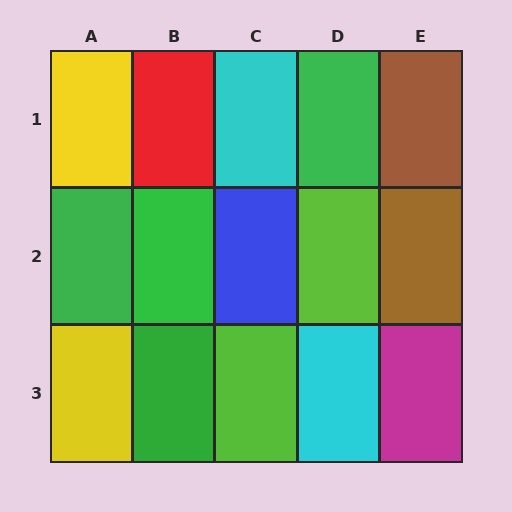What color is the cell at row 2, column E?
Brown.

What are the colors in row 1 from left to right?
Yellow, red, cyan, green, brown.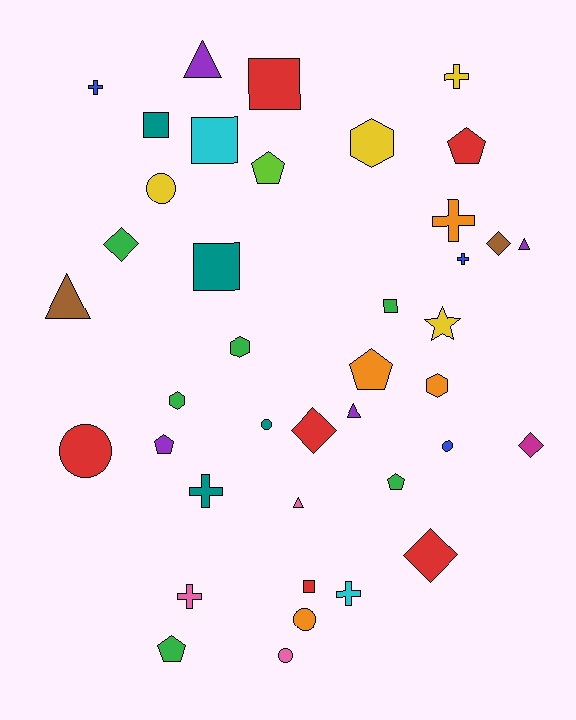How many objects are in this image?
There are 40 objects.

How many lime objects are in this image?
There is 1 lime object.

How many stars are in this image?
There is 1 star.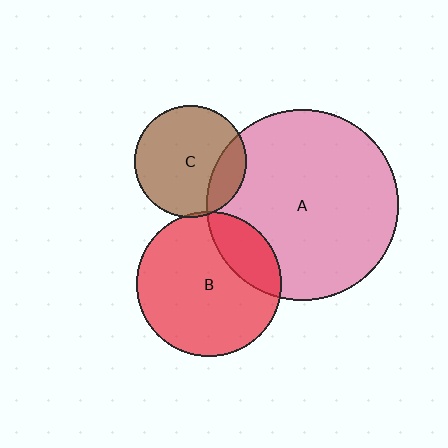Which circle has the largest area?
Circle A (pink).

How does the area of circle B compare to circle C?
Approximately 1.7 times.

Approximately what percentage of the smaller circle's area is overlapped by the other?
Approximately 20%.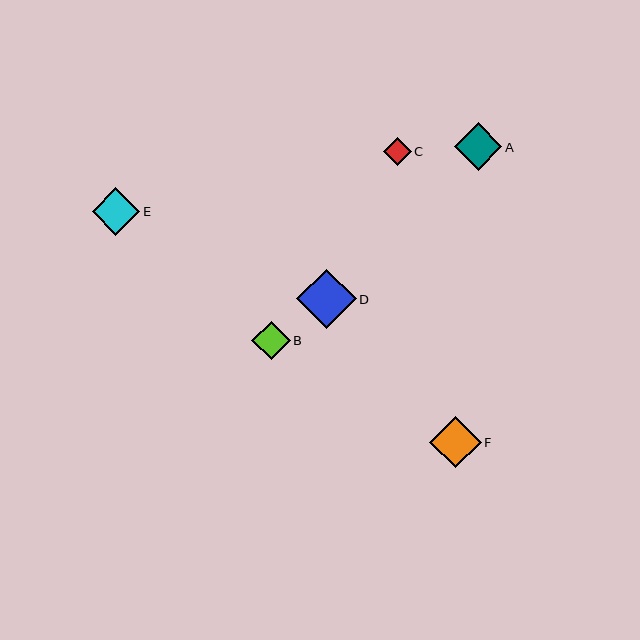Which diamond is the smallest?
Diamond C is the smallest with a size of approximately 28 pixels.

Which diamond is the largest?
Diamond D is the largest with a size of approximately 60 pixels.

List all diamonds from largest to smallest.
From largest to smallest: D, F, A, E, B, C.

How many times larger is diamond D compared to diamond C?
Diamond D is approximately 2.2 times the size of diamond C.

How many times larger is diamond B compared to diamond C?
Diamond B is approximately 1.4 times the size of diamond C.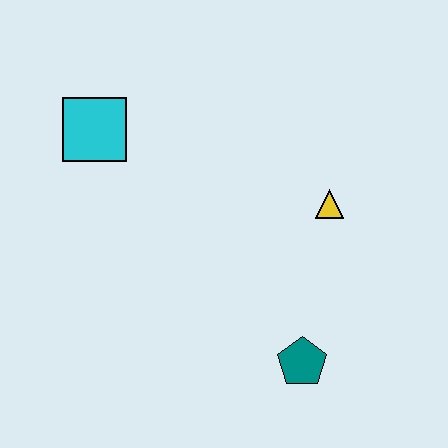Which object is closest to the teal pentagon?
The yellow triangle is closest to the teal pentagon.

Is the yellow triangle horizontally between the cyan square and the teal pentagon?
No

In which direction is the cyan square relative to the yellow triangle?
The cyan square is to the left of the yellow triangle.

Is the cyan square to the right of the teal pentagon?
No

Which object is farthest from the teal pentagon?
The cyan square is farthest from the teal pentagon.